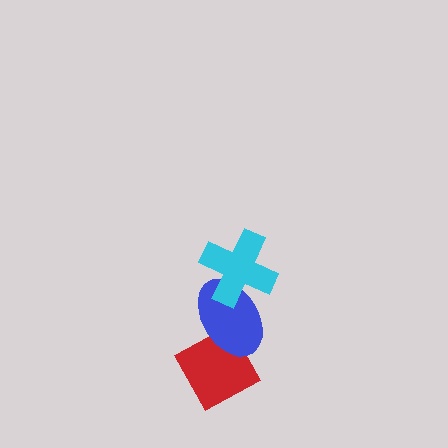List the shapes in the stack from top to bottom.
From top to bottom: the cyan cross, the blue ellipse, the red diamond.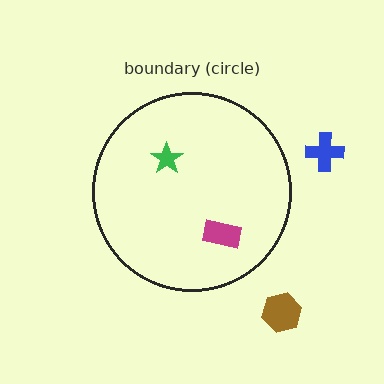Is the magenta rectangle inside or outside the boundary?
Inside.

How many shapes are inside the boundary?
2 inside, 2 outside.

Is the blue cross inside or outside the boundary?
Outside.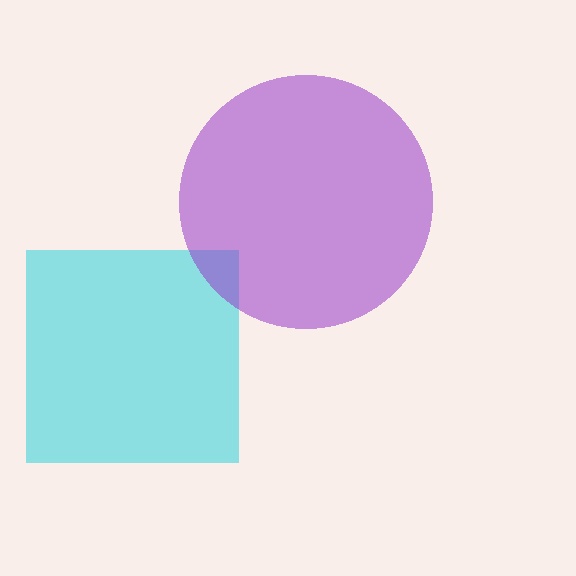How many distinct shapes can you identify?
There are 2 distinct shapes: a cyan square, a purple circle.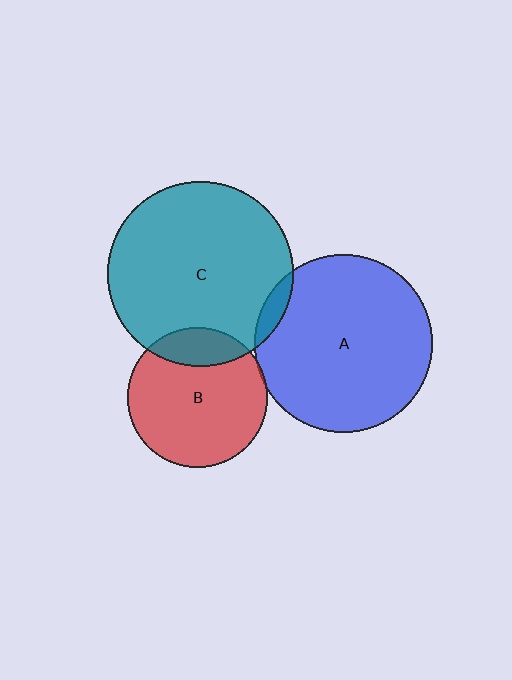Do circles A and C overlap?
Yes.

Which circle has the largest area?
Circle C (teal).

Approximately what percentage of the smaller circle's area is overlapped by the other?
Approximately 5%.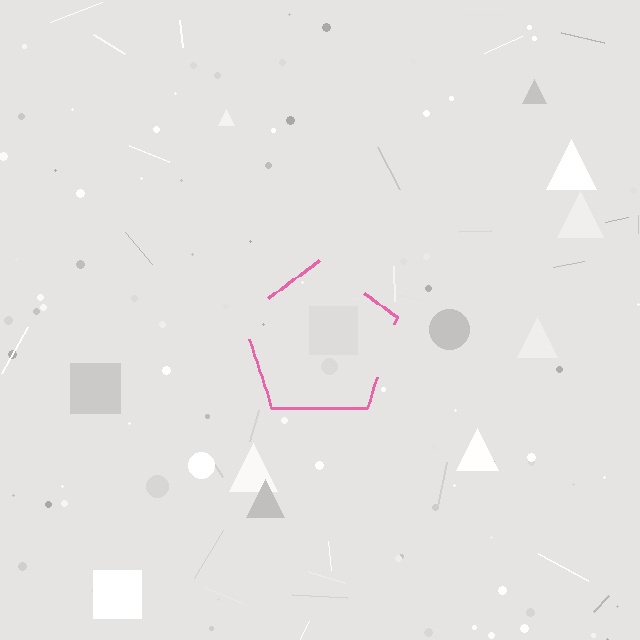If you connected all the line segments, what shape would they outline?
They would outline a pentagon.